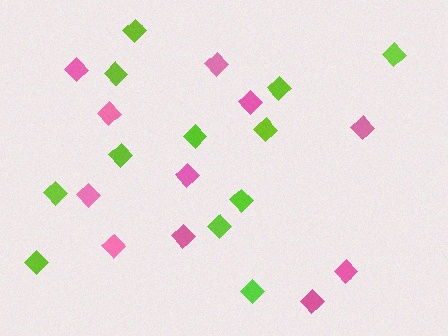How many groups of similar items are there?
There are 2 groups: one group of lime diamonds (12) and one group of pink diamonds (11).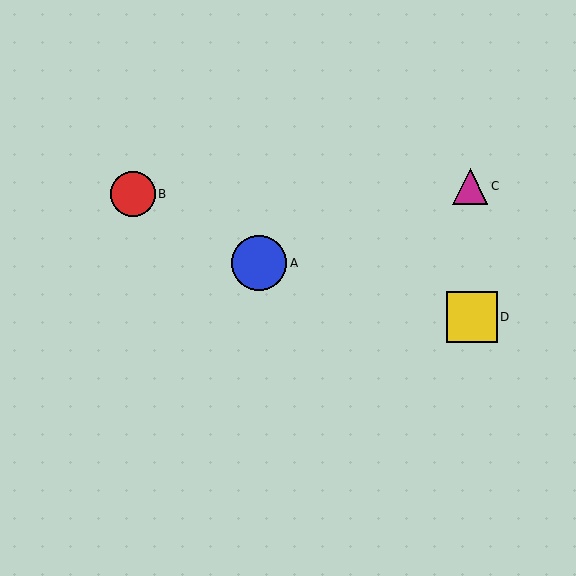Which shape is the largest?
The blue circle (labeled A) is the largest.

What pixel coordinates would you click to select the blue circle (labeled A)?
Click at (259, 263) to select the blue circle A.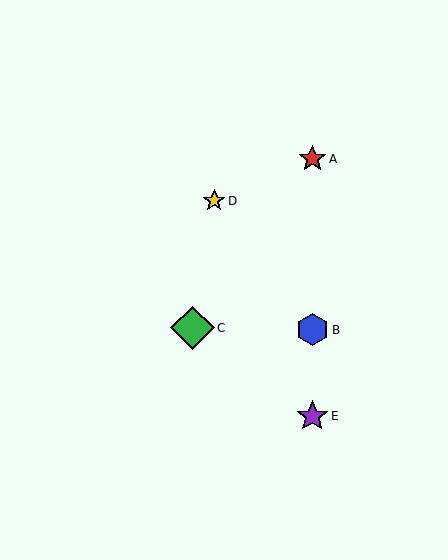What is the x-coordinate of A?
Object A is at x≈312.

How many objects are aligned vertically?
3 objects (A, B, E) are aligned vertically.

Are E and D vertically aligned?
No, E is at x≈312 and D is at x≈214.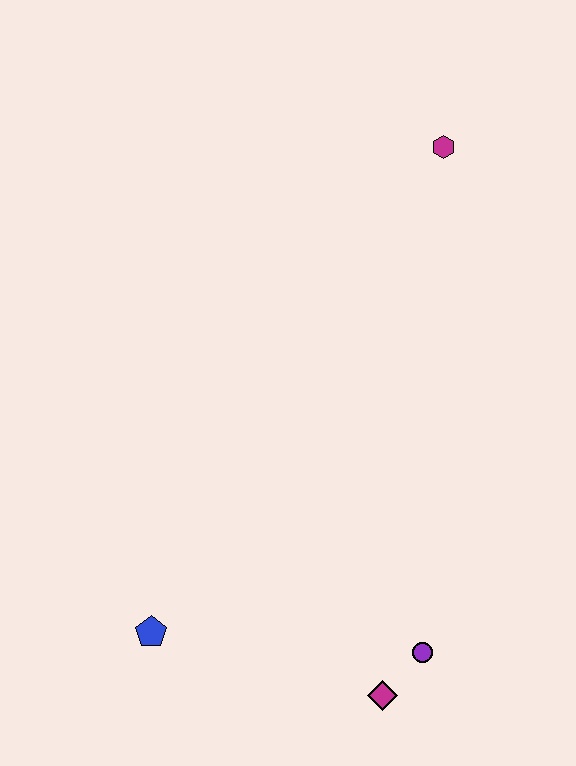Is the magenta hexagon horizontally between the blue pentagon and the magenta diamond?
No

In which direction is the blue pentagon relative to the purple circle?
The blue pentagon is to the left of the purple circle.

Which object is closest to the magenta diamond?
The purple circle is closest to the magenta diamond.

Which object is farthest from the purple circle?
The magenta hexagon is farthest from the purple circle.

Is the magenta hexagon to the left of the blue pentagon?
No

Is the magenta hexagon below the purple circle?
No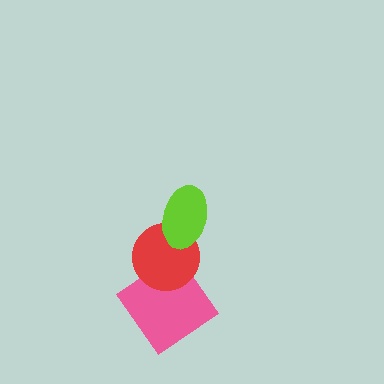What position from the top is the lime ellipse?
The lime ellipse is 1st from the top.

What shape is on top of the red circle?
The lime ellipse is on top of the red circle.